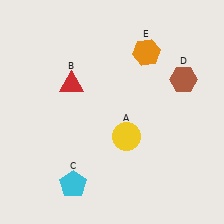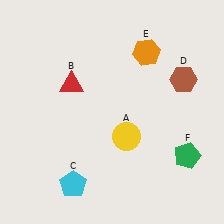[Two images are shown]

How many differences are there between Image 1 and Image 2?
There is 1 difference between the two images.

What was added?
A green pentagon (F) was added in Image 2.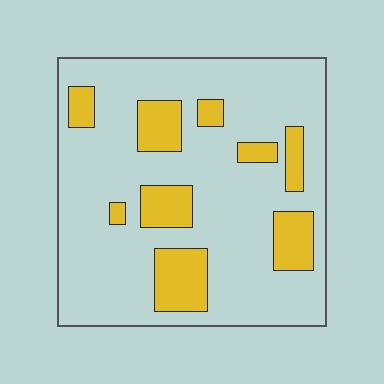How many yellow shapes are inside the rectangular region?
9.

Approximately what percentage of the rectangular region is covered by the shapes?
Approximately 20%.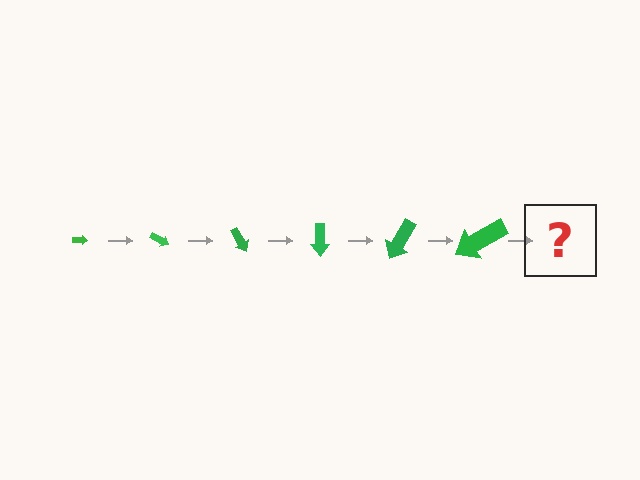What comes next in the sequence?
The next element should be an arrow, larger than the previous one and rotated 180 degrees from the start.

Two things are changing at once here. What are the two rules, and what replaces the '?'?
The two rules are that the arrow grows larger each step and it rotates 30 degrees each step. The '?' should be an arrow, larger than the previous one and rotated 180 degrees from the start.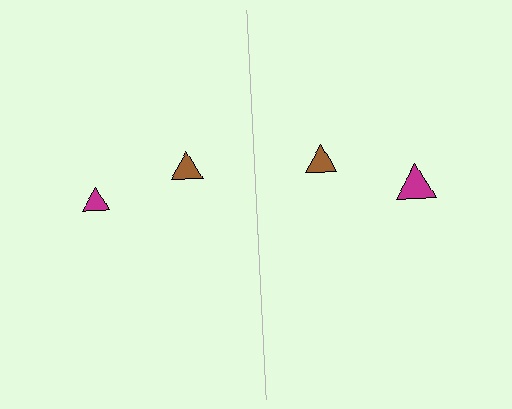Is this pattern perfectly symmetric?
No, the pattern is not perfectly symmetric. The magenta triangle on the right side has a different size than its mirror counterpart.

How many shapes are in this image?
There are 4 shapes in this image.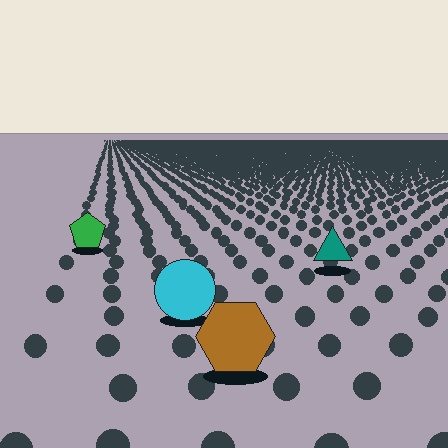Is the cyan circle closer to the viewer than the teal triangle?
Yes. The cyan circle is closer — you can tell from the texture gradient: the ground texture is coarser near it.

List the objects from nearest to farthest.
From nearest to farthest: the brown hexagon, the cyan circle, the teal triangle, the green pentagon.